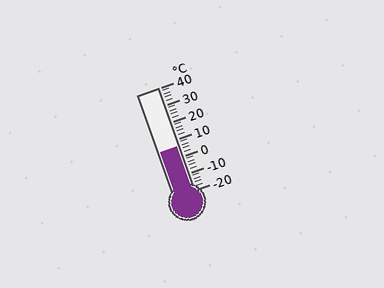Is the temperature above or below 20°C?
The temperature is below 20°C.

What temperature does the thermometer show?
The thermometer shows approximately 6°C.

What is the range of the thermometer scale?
The thermometer scale ranges from -20°C to 40°C.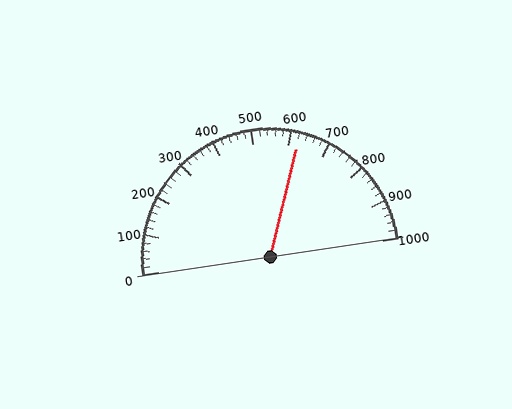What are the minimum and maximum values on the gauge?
The gauge ranges from 0 to 1000.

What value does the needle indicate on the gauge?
The needle indicates approximately 620.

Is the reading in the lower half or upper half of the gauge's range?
The reading is in the upper half of the range (0 to 1000).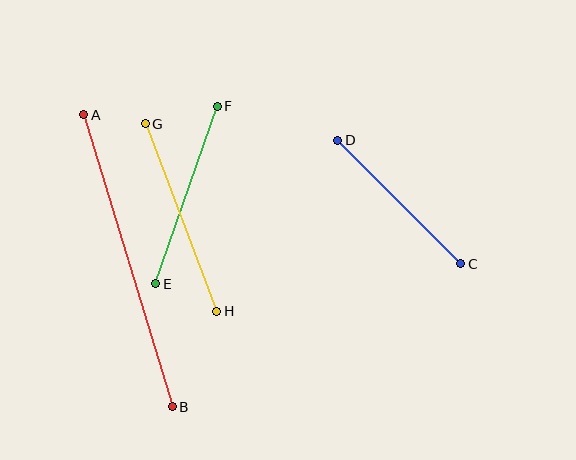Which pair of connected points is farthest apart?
Points A and B are farthest apart.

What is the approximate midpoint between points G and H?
The midpoint is at approximately (181, 218) pixels.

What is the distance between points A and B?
The distance is approximately 305 pixels.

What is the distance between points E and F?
The distance is approximately 188 pixels.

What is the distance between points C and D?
The distance is approximately 174 pixels.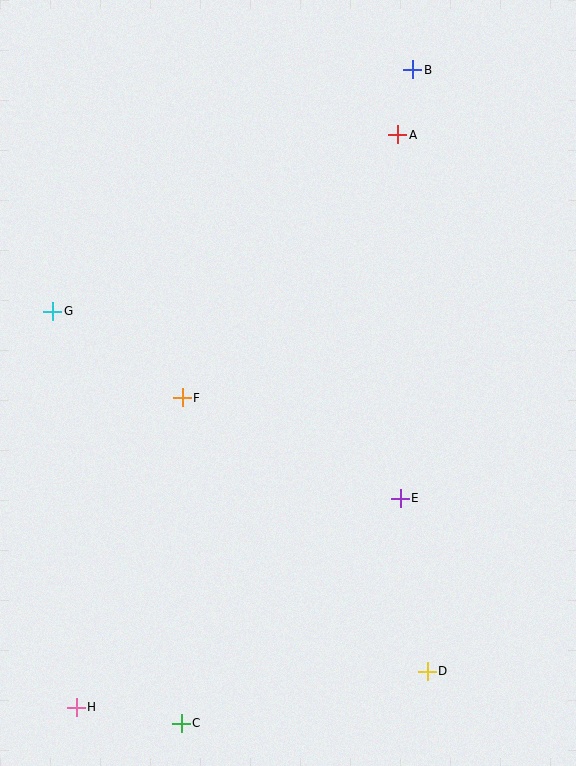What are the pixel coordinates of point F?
Point F is at (182, 398).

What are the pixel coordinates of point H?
Point H is at (76, 707).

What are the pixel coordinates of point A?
Point A is at (398, 135).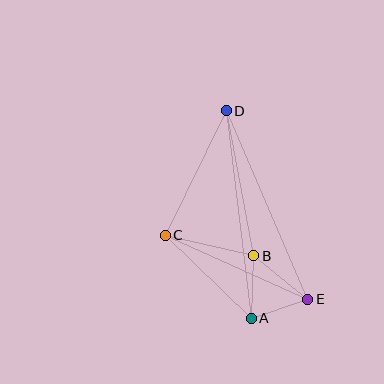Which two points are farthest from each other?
Points A and D are farthest from each other.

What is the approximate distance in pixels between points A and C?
The distance between A and C is approximately 119 pixels.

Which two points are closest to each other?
Points A and E are closest to each other.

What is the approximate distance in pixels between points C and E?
The distance between C and E is approximately 156 pixels.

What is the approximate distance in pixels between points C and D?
The distance between C and D is approximately 138 pixels.